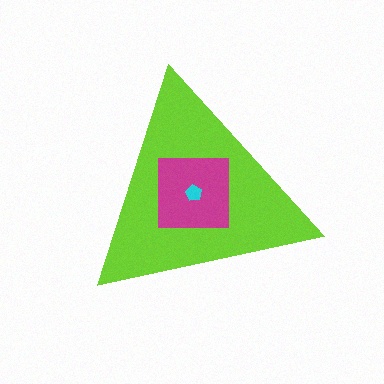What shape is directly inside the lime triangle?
The magenta square.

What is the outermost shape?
The lime triangle.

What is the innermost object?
The cyan pentagon.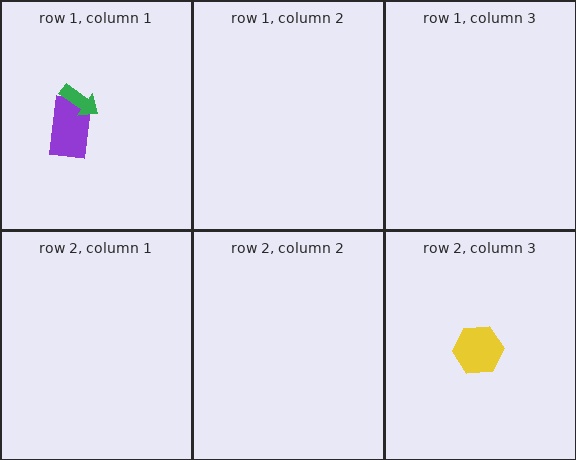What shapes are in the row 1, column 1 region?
The purple rectangle, the green arrow.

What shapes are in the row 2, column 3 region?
The yellow hexagon.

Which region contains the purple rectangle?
The row 1, column 1 region.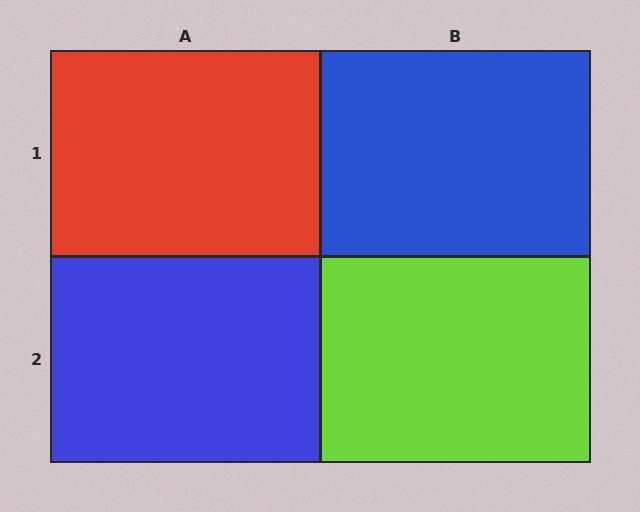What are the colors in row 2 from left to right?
Blue, lime.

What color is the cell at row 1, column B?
Blue.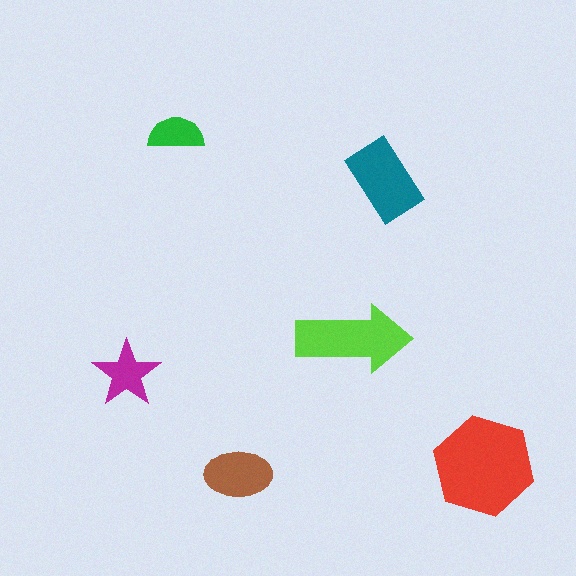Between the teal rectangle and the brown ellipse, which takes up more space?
The teal rectangle.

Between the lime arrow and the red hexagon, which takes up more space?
The red hexagon.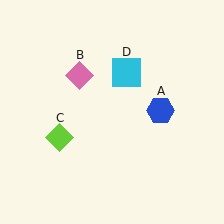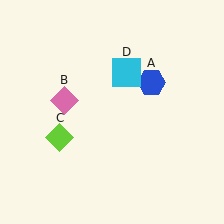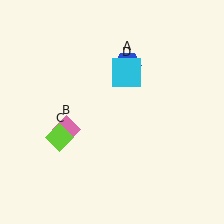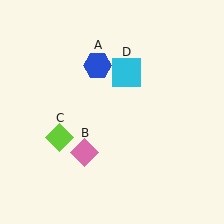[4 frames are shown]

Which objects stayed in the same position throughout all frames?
Lime diamond (object C) and cyan square (object D) remained stationary.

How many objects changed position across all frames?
2 objects changed position: blue hexagon (object A), pink diamond (object B).